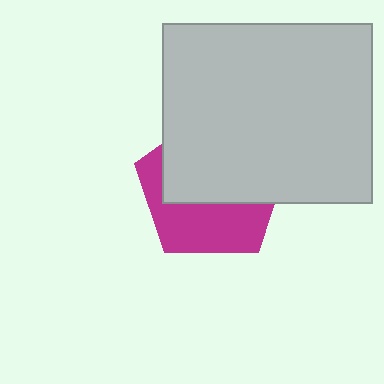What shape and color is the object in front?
The object in front is a light gray rectangle.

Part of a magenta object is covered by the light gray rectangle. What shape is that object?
It is a pentagon.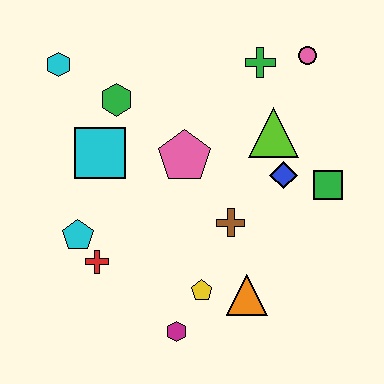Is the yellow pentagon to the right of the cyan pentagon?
Yes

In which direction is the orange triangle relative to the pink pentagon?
The orange triangle is below the pink pentagon.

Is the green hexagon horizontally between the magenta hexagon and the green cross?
No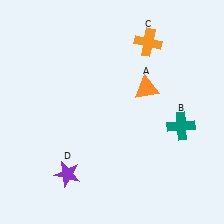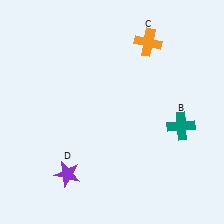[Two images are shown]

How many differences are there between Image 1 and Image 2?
There is 1 difference between the two images.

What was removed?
The orange triangle (A) was removed in Image 2.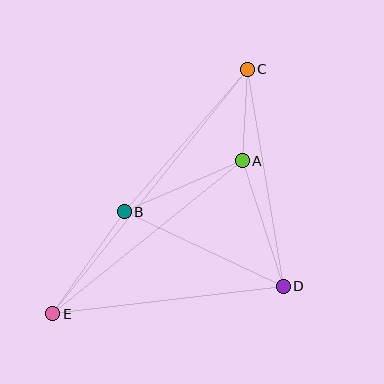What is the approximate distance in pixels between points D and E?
The distance between D and E is approximately 232 pixels.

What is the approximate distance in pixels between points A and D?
The distance between A and D is approximately 132 pixels.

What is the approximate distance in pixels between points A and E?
The distance between A and E is approximately 244 pixels.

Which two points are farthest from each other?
Points C and E are farthest from each other.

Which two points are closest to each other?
Points A and C are closest to each other.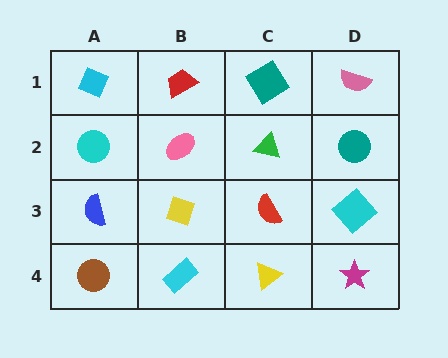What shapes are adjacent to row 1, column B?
A pink ellipse (row 2, column B), a cyan diamond (row 1, column A), a teal diamond (row 1, column C).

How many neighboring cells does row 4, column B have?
3.